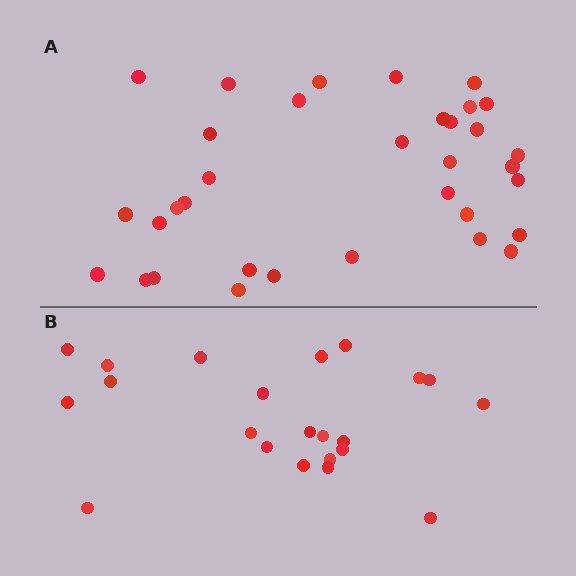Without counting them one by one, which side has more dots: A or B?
Region A (the top region) has more dots.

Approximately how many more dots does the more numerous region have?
Region A has roughly 12 or so more dots than region B.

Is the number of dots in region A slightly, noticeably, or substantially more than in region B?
Region A has substantially more. The ratio is roughly 1.5 to 1.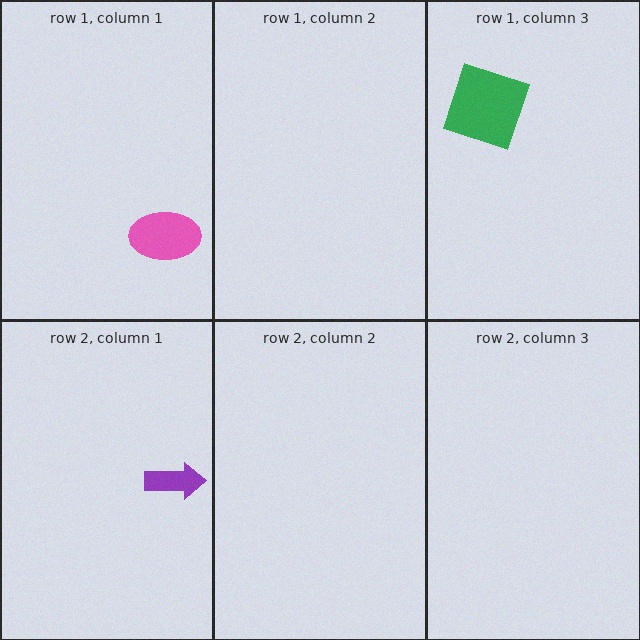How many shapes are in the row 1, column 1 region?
1.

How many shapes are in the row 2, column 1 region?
1.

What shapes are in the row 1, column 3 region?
The green square.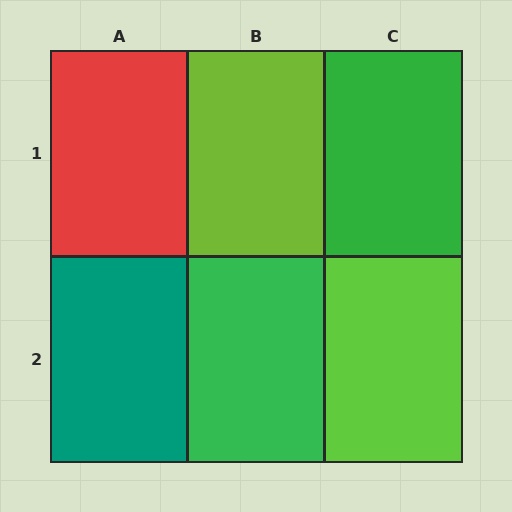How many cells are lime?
2 cells are lime.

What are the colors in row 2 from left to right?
Teal, green, lime.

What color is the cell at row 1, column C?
Green.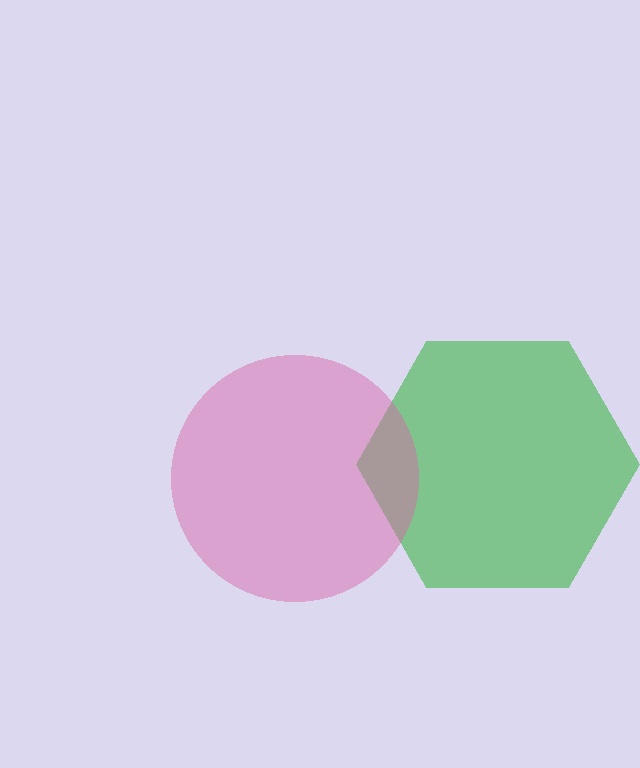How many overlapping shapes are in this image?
There are 2 overlapping shapes in the image.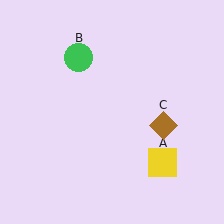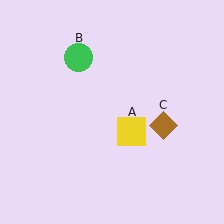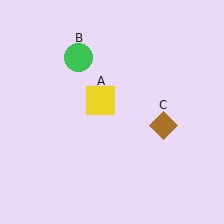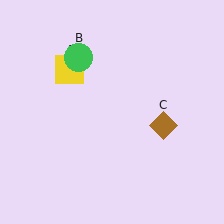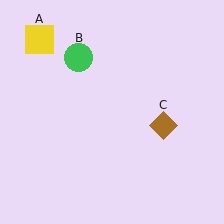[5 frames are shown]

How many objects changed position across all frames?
1 object changed position: yellow square (object A).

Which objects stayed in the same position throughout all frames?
Green circle (object B) and brown diamond (object C) remained stationary.